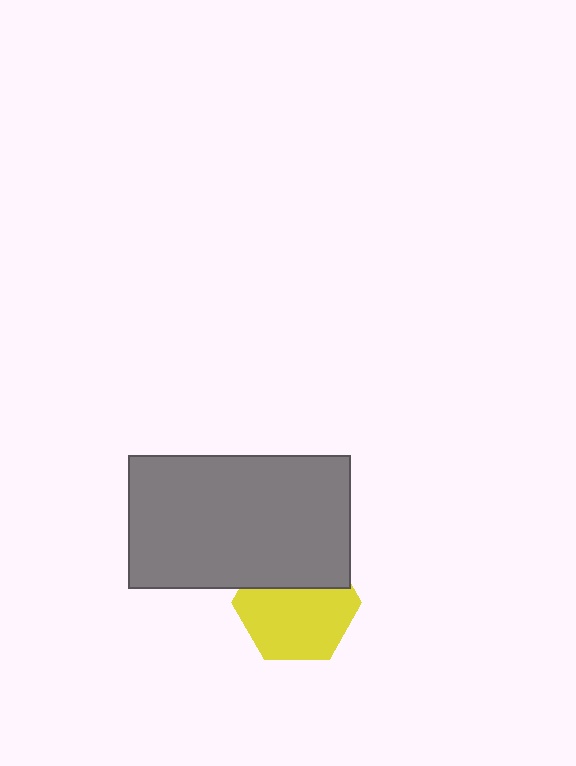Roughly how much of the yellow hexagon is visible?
About half of it is visible (roughly 65%).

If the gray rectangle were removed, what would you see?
You would see the complete yellow hexagon.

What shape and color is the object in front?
The object in front is a gray rectangle.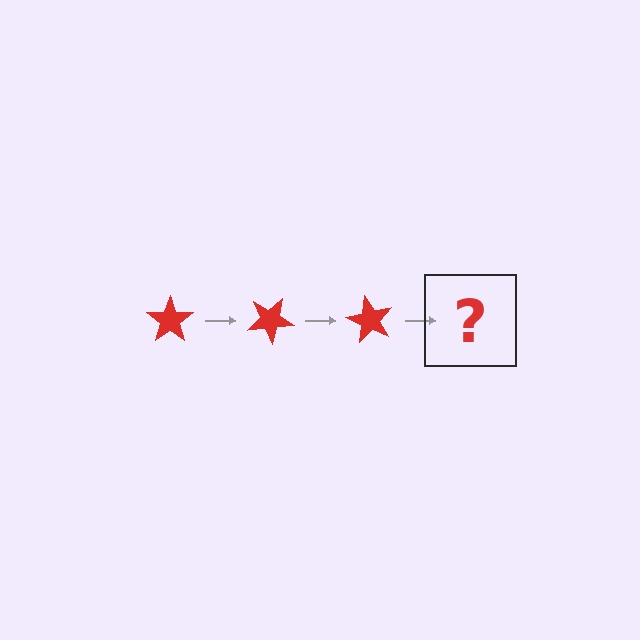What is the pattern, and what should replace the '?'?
The pattern is that the star rotates 30 degrees each step. The '?' should be a red star rotated 90 degrees.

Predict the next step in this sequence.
The next step is a red star rotated 90 degrees.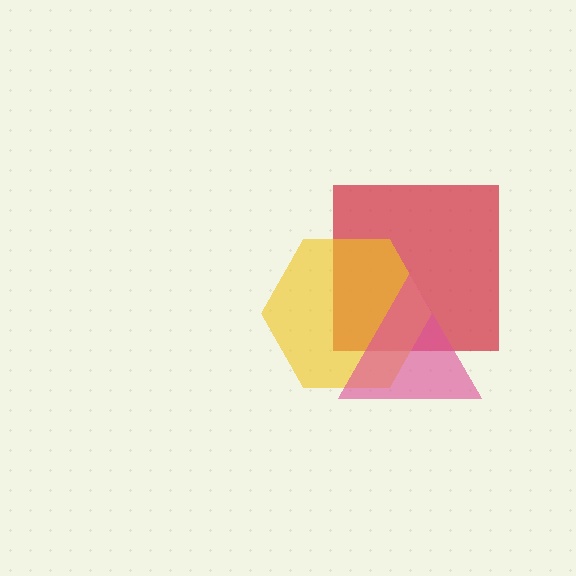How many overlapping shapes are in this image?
There are 3 overlapping shapes in the image.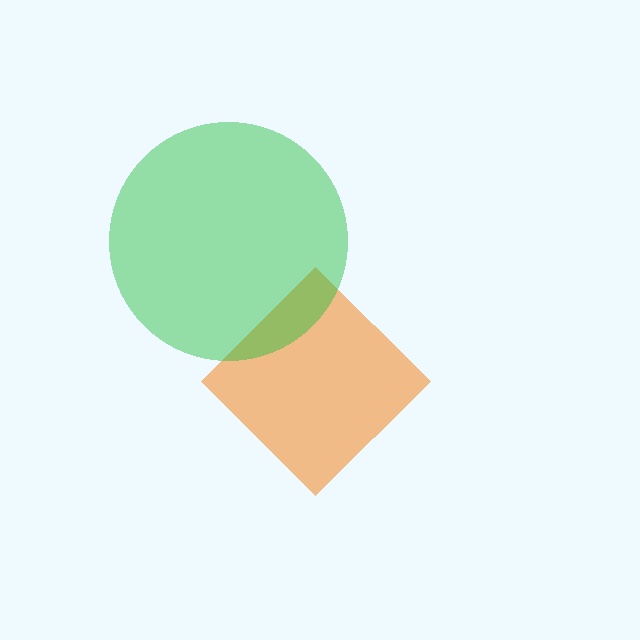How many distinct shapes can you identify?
There are 2 distinct shapes: an orange diamond, a green circle.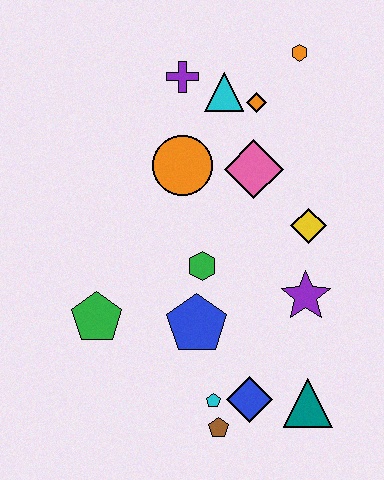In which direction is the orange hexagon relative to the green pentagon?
The orange hexagon is above the green pentagon.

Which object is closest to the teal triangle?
The blue diamond is closest to the teal triangle.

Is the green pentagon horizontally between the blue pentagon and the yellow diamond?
No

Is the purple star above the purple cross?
No